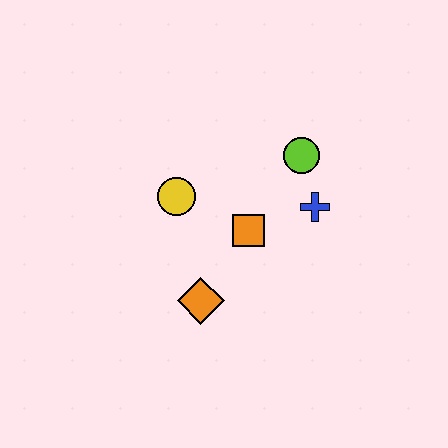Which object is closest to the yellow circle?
The orange square is closest to the yellow circle.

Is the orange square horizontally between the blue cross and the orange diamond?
Yes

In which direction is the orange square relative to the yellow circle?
The orange square is to the right of the yellow circle.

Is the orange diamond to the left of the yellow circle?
No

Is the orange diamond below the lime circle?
Yes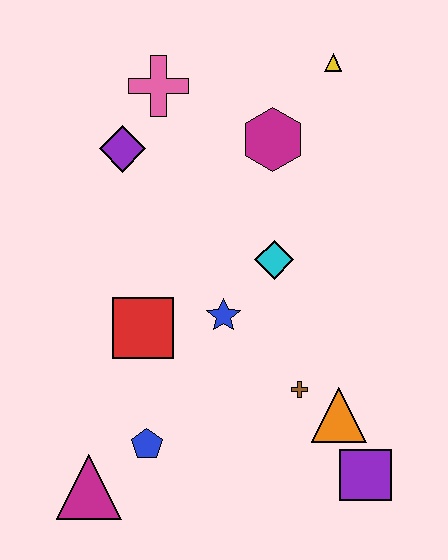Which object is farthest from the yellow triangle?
The magenta triangle is farthest from the yellow triangle.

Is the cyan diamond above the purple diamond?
No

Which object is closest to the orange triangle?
The brown cross is closest to the orange triangle.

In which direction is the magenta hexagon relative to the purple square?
The magenta hexagon is above the purple square.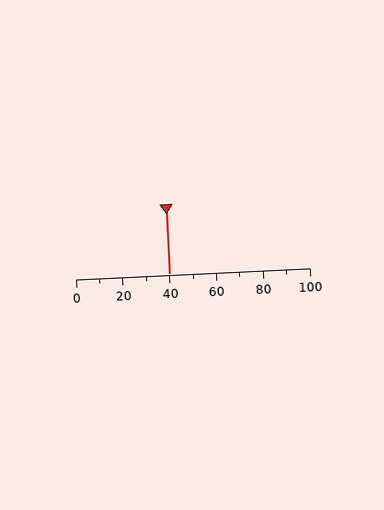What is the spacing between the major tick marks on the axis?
The major ticks are spaced 20 apart.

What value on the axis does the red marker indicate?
The marker indicates approximately 40.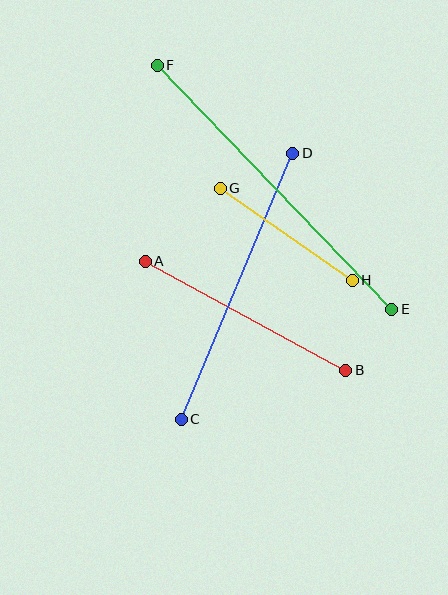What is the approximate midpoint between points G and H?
The midpoint is at approximately (286, 234) pixels.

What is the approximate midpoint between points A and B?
The midpoint is at approximately (245, 316) pixels.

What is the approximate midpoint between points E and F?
The midpoint is at approximately (275, 187) pixels.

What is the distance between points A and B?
The distance is approximately 228 pixels.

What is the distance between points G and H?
The distance is approximately 161 pixels.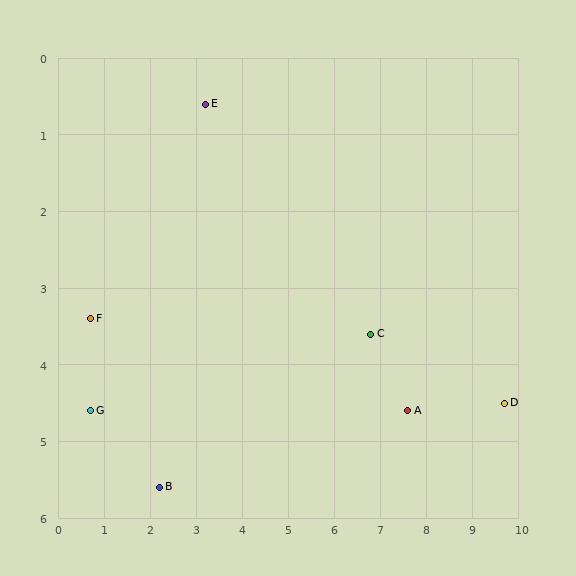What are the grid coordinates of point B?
Point B is at approximately (2.2, 5.6).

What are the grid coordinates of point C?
Point C is at approximately (6.8, 3.6).